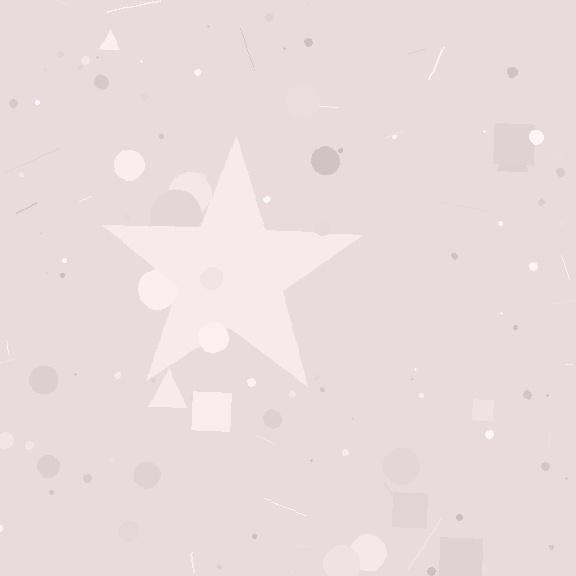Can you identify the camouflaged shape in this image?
The camouflaged shape is a star.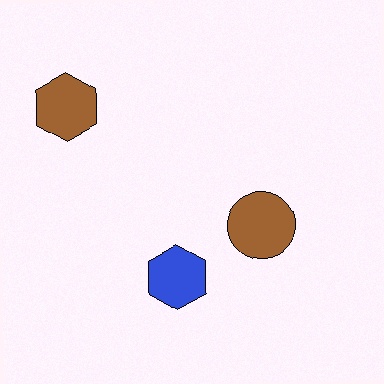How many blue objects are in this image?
There is 1 blue object.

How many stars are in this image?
There are no stars.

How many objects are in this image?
There are 3 objects.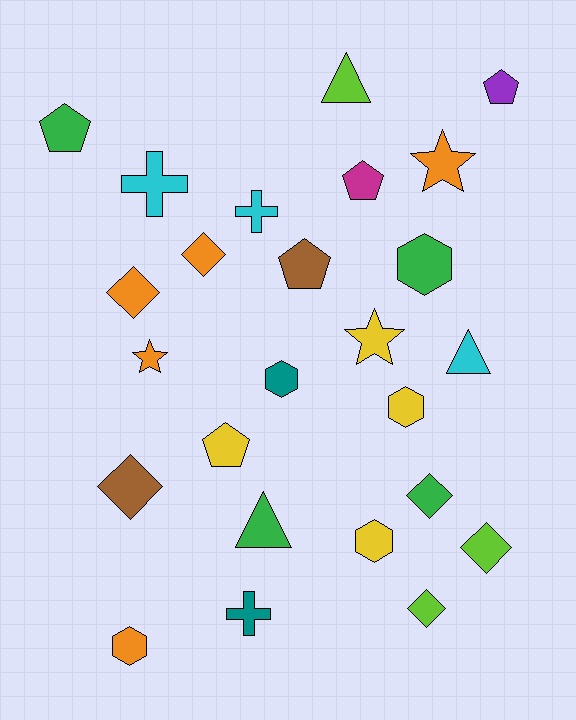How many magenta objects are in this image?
There is 1 magenta object.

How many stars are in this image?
There are 3 stars.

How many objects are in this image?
There are 25 objects.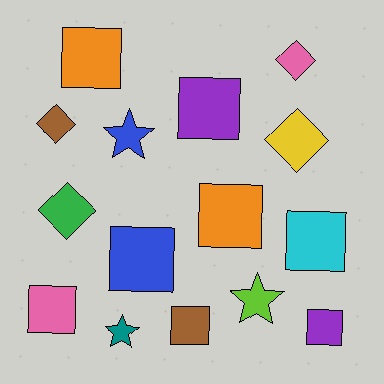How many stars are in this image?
There are 3 stars.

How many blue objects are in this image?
There are 2 blue objects.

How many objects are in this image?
There are 15 objects.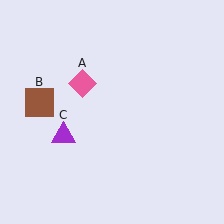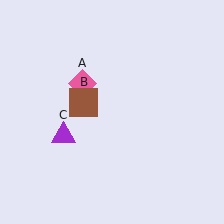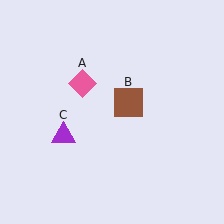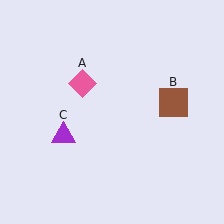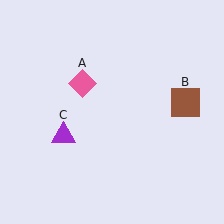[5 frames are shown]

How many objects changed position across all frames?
1 object changed position: brown square (object B).